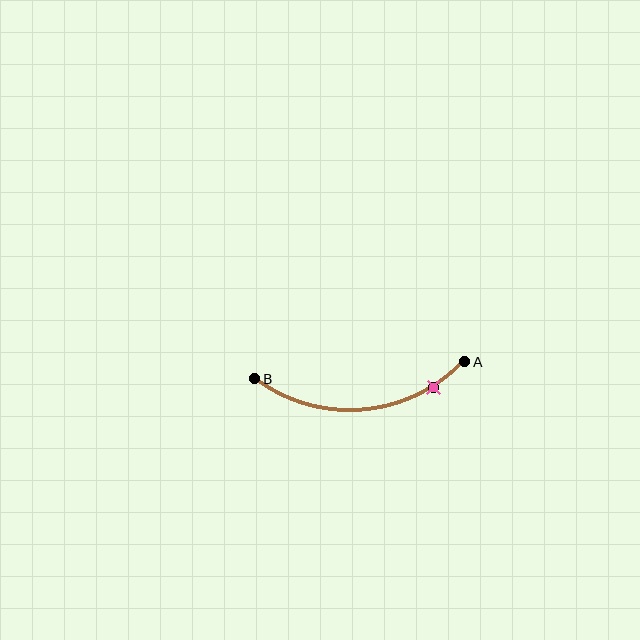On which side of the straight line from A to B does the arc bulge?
The arc bulges below the straight line connecting A and B.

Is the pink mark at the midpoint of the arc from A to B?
No. The pink mark lies on the arc but is closer to endpoint A. The arc midpoint would be at the point on the curve equidistant along the arc from both A and B.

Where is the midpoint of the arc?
The arc midpoint is the point on the curve farthest from the straight line joining A and B. It sits below that line.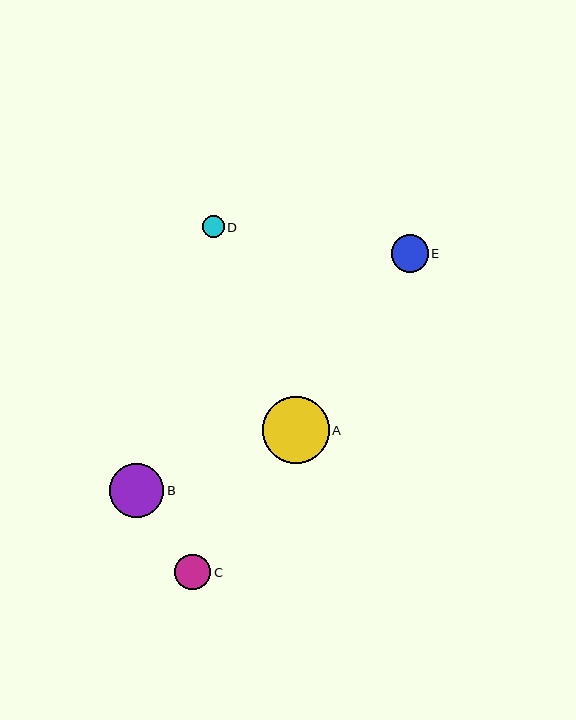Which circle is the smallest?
Circle D is the smallest with a size of approximately 22 pixels.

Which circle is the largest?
Circle A is the largest with a size of approximately 66 pixels.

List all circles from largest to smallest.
From largest to smallest: A, B, E, C, D.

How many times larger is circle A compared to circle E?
Circle A is approximately 1.8 times the size of circle E.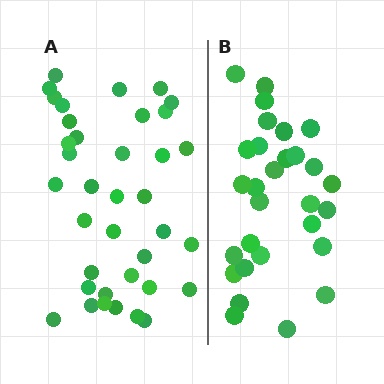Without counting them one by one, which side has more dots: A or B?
Region A (the left region) has more dots.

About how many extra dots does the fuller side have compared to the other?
Region A has roughly 8 or so more dots than region B.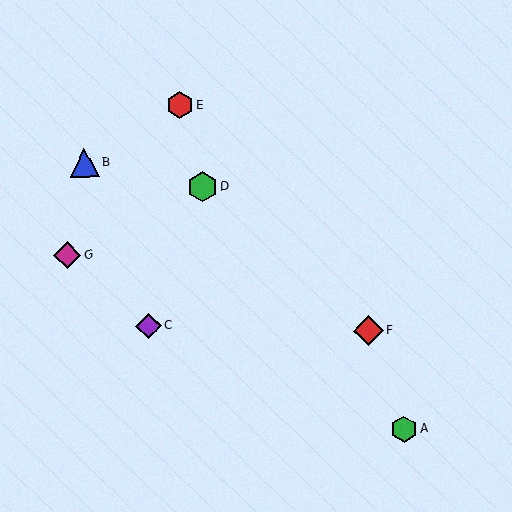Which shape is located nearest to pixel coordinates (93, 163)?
The blue triangle (labeled B) at (85, 163) is nearest to that location.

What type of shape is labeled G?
Shape G is a magenta diamond.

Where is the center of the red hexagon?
The center of the red hexagon is at (180, 105).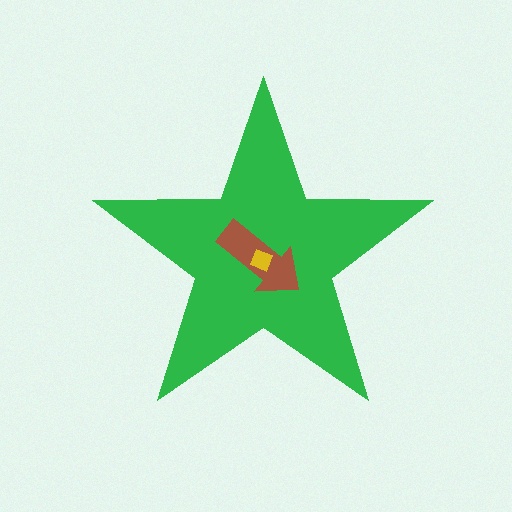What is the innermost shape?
The yellow diamond.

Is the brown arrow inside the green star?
Yes.